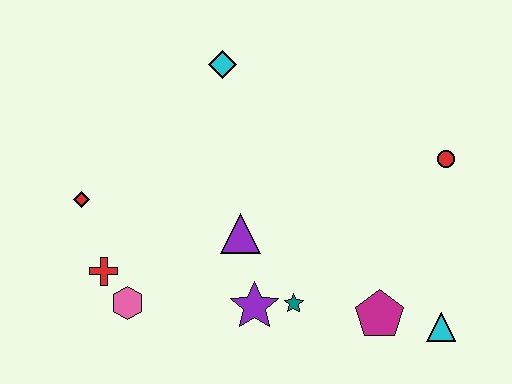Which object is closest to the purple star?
The teal star is closest to the purple star.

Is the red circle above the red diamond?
Yes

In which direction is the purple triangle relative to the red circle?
The purple triangle is to the left of the red circle.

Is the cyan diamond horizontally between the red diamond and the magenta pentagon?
Yes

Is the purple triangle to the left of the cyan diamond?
No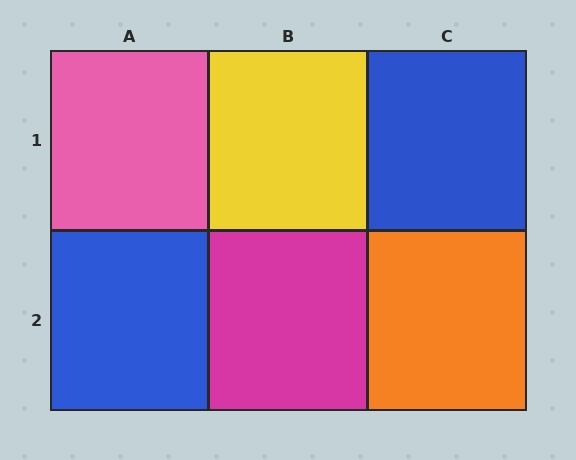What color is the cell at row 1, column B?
Yellow.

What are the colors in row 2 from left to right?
Blue, magenta, orange.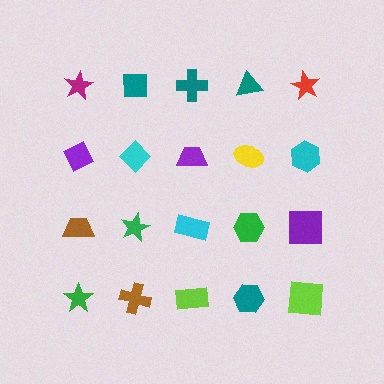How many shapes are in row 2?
5 shapes.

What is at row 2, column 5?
A cyan hexagon.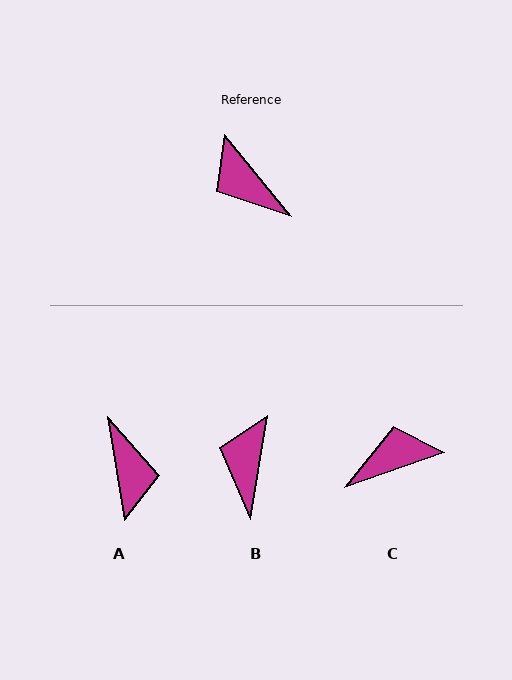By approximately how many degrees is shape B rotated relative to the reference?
Approximately 49 degrees clockwise.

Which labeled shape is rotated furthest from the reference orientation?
A, about 150 degrees away.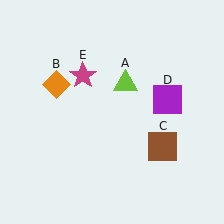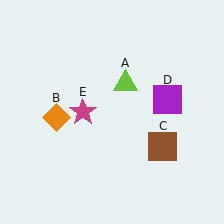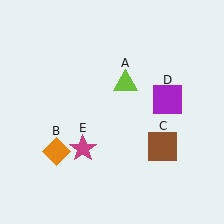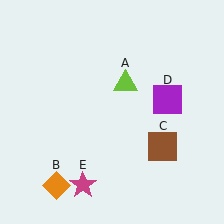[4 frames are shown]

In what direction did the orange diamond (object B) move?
The orange diamond (object B) moved down.